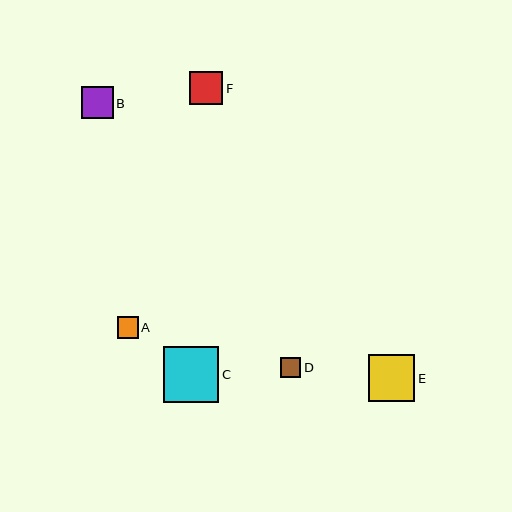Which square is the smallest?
Square D is the smallest with a size of approximately 20 pixels.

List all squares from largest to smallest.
From largest to smallest: C, E, F, B, A, D.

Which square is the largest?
Square C is the largest with a size of approximately 56 pixels.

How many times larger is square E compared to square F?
Square E is approximately 1.4 times the size of square F.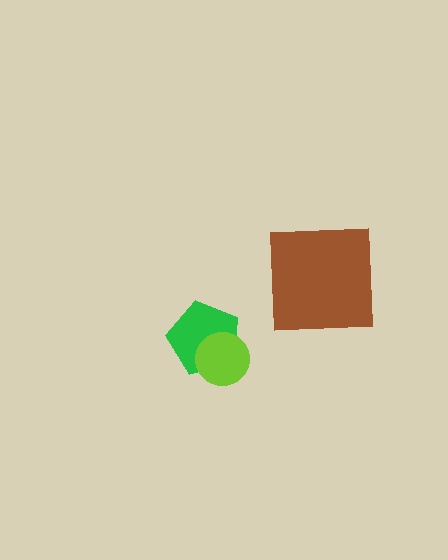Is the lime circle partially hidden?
No, no other shape covers it.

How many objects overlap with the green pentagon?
1 object overlaps with the green pentagon.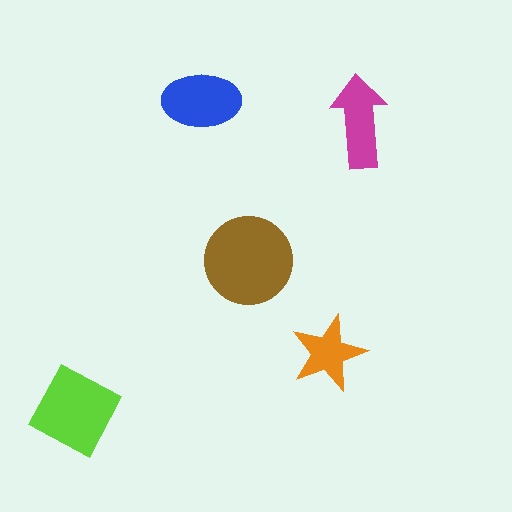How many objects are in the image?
There are 5 objects in the image.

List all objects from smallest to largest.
The orange star, the magenta arrow, the blue ellipse, the lime square, the brown circle.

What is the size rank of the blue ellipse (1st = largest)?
3rd.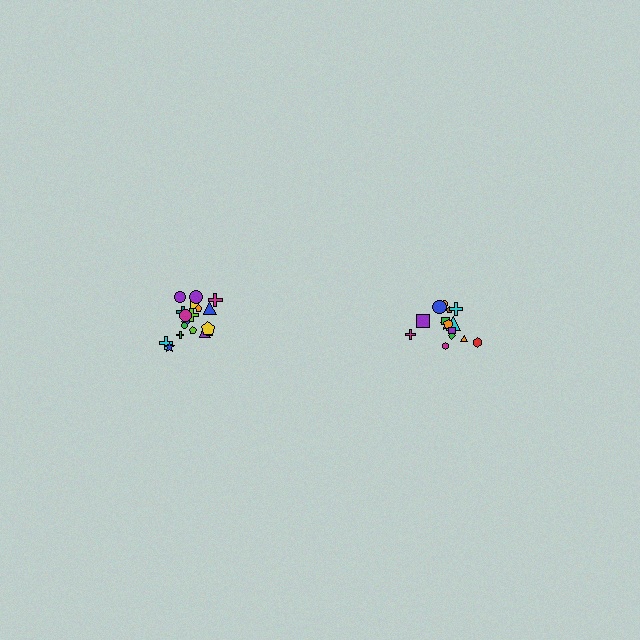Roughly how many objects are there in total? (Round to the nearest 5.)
Roughly 35 objects in total.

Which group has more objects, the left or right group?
The left group.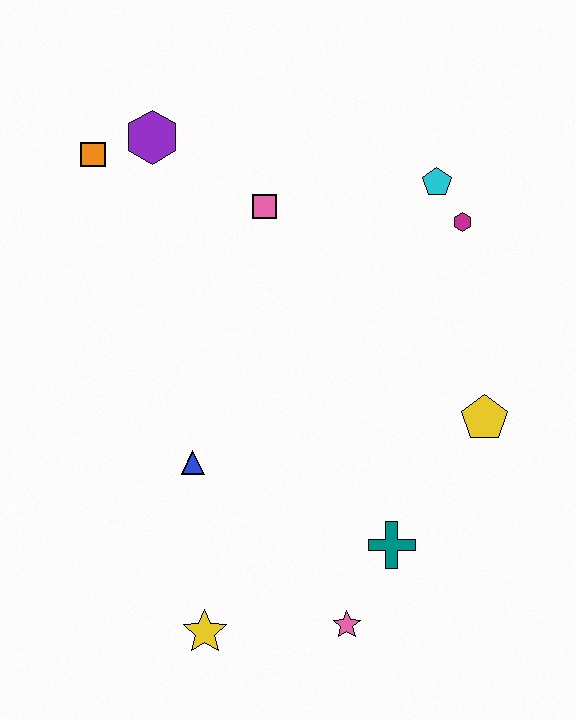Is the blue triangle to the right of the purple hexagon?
Yes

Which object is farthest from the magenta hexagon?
The yellow star is farthest from the magenta hexagon.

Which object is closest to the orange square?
The purple hexagon is closest to the orange square.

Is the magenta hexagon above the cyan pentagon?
No